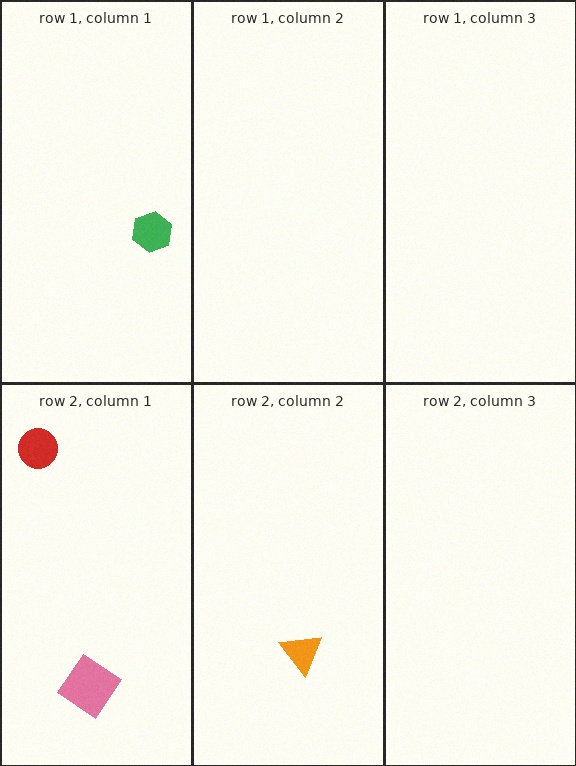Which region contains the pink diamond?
The row 2, column 1 region.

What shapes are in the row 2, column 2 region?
The orange triangle.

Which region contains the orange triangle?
The row 2, column 2 region.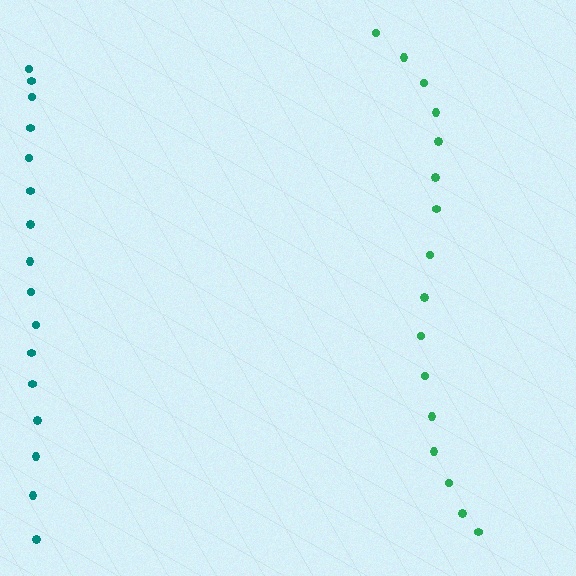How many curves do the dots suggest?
There are 2 distinct paths.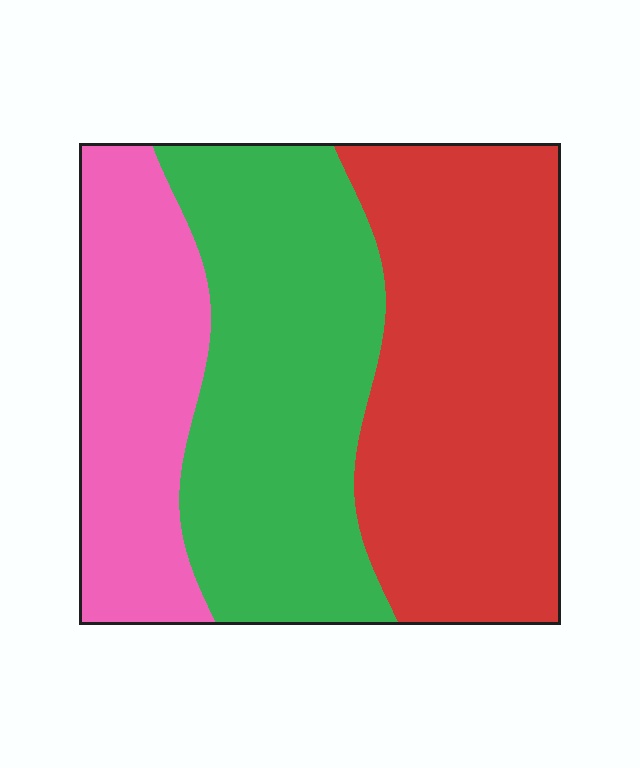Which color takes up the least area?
Pink, at roughly 25%.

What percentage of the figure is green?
Green takes up between a quarter and a half of the figure.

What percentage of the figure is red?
Red covers roughly 40% of the figure.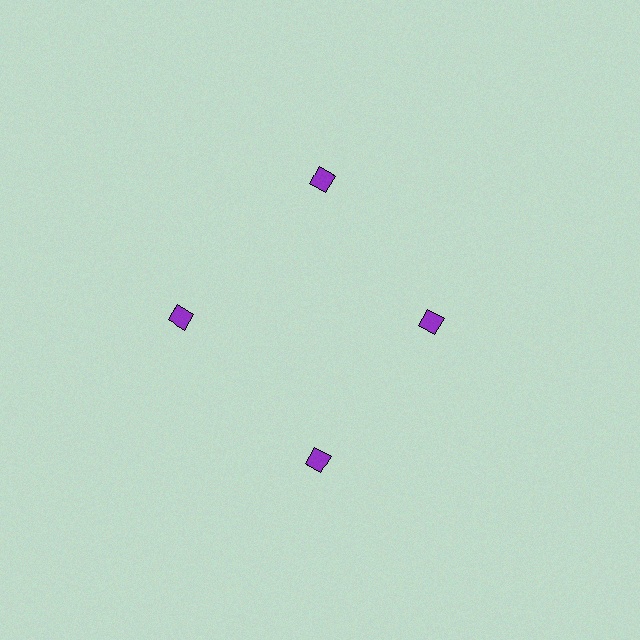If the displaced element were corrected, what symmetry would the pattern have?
It would have 4-fold rotational symmetry — the pattern would map onto itself every 90 degrees.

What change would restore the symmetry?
The symmetry would be restored by moving it outward, back onto the ring so that all 4 squares sit at equal angles and equal distance from the center.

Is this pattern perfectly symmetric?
No. The 4 purple squares are arranged in a ring, but one element near the 3 o'clock position is pulled inward toward the center, breaking the 4-fold rotational symmetry.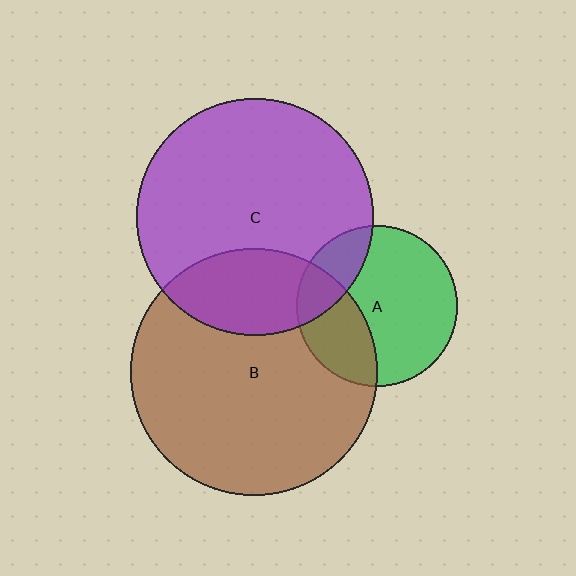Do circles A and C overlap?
Yes.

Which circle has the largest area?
Circle B (brown).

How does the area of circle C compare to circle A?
Approximately 2.2 times.